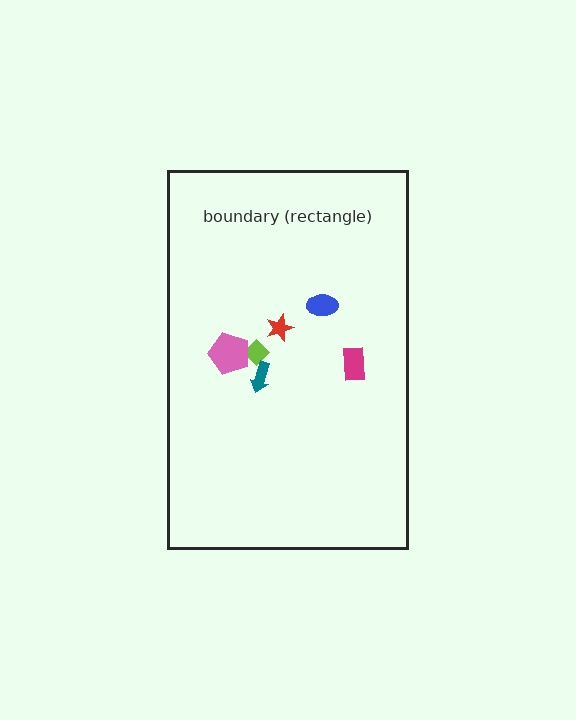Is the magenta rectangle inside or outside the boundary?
Inside.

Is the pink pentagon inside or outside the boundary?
Inside.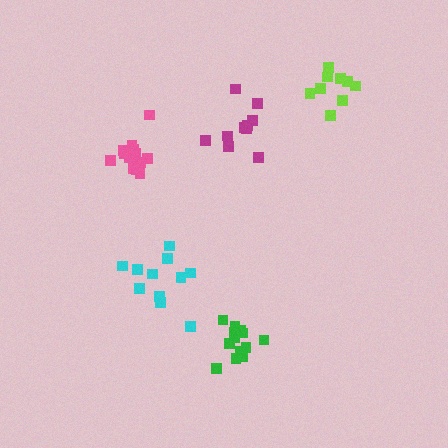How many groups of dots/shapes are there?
There are 5 groups.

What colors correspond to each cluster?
The clusters are colored: green, cyan, pink, magenta, lime.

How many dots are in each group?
Group 1: 14 dots, Group 2: 11 dots, Group 3: 14 dots, Group 4: 10 dots, Group 5: 9 dots (58 total).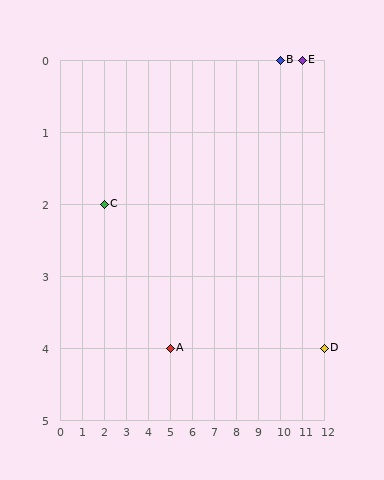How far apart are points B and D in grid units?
Points B and D are 2 columns and 4 rows apart (about 4.5 grid units diagonally).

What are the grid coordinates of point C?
Point C is at grid coordinates (2, 2).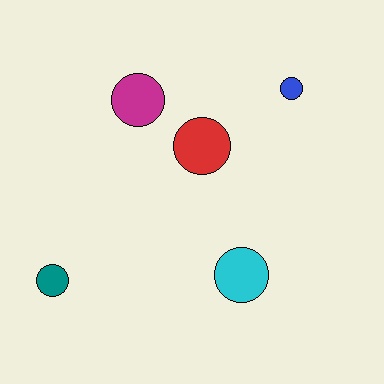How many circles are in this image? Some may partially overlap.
There are 5 circles.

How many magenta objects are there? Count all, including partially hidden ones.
There is 1 magenta object.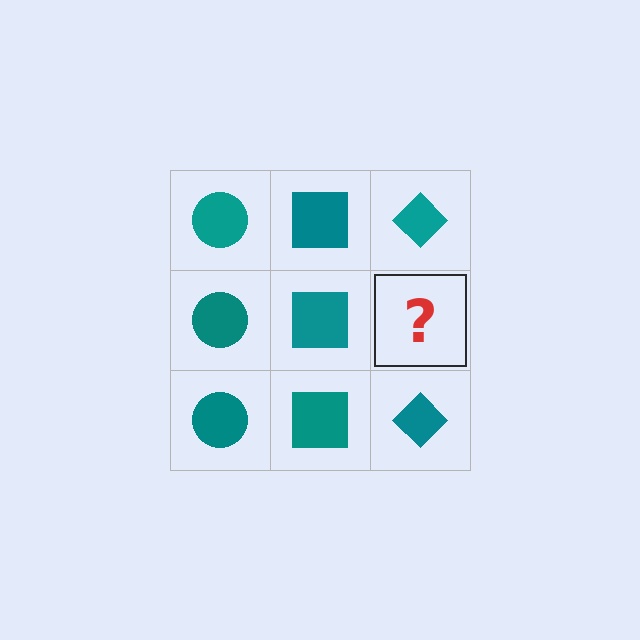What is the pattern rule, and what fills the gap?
The rule is that each column has a consistent shape. The gap should be filled with a teal diamond.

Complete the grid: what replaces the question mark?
The question mark should be replaced with a teal diamond.